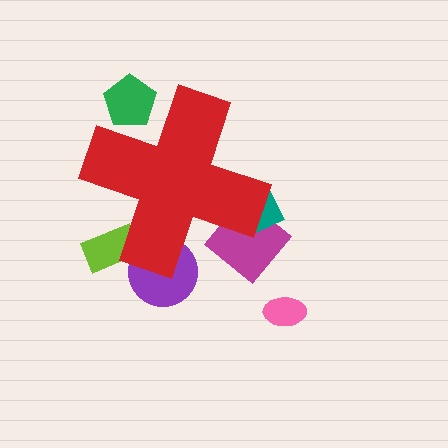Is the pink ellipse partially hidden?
No, the pink ellipse is fully visible.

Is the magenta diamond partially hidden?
Yes, the magenta diamond is partially hidden behind the red cross.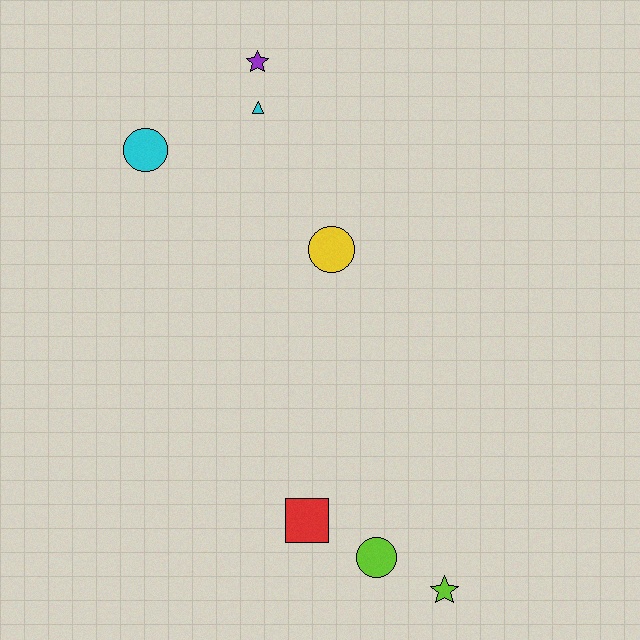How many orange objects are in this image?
There are no orange objects.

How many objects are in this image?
There are 7 objects.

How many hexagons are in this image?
There are no hexagons.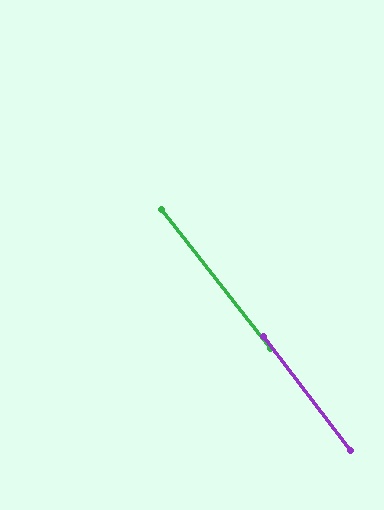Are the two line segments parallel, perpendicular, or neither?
Parallel — their directions differ by only 0.7°.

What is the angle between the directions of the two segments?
Approximately 1 degree.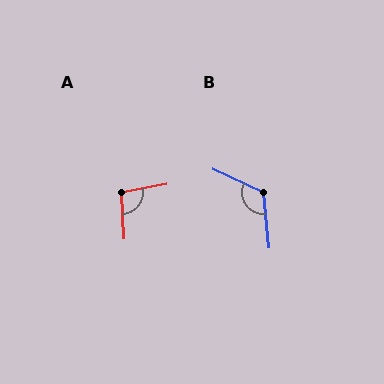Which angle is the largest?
B, at approximately 121 degrees.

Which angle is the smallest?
A, at approximately 98 degrees.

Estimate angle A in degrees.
Approximately 98 degrees.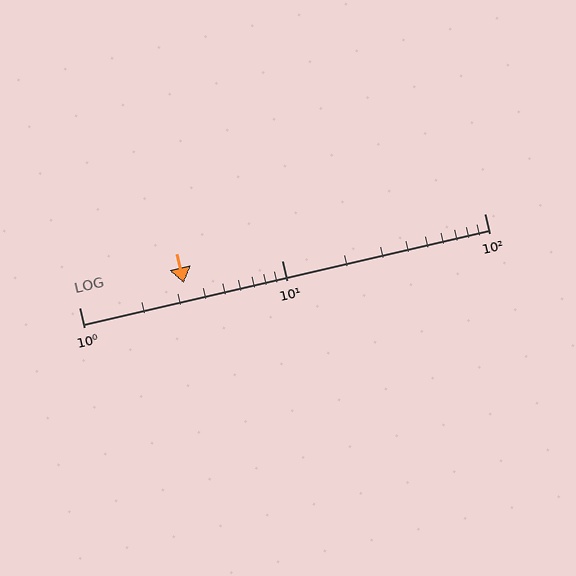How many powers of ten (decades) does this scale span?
The scale spans 2 decades, from 1 to 100.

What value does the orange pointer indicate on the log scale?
The pointer indicates approximately 3.3.